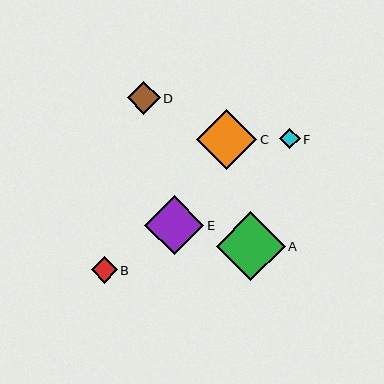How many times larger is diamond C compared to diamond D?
Diamond C is approximately 1.8 times the size of diamond D.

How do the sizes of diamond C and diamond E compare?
Diamond C and diamond E are approximately the same size.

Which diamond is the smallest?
Diamond F is the smallest with a size of approximately 20 pixels.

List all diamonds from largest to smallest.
From largest to smallest: A, C, E, D, B, F.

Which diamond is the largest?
Diamond A is the largest with a size of approximately 69 pixels.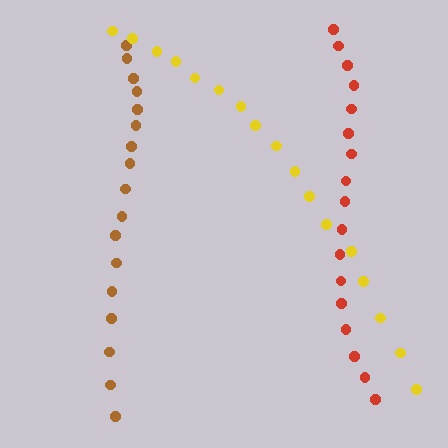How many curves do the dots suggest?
There are 3 distinct paths.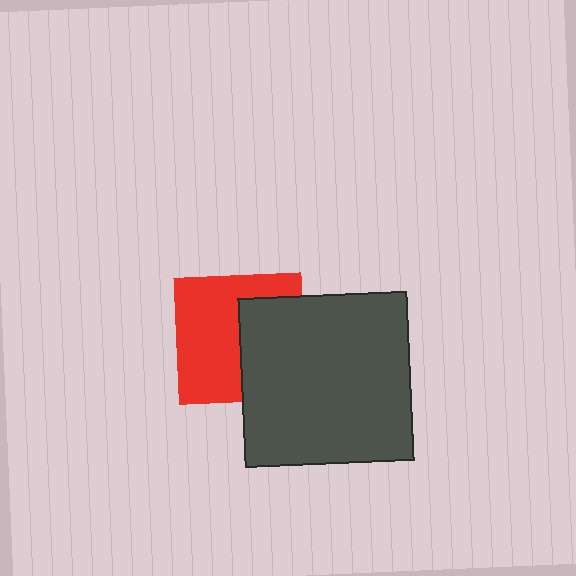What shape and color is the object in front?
The object in front is a dark gray square.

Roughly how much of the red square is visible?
About half of it is visible (roughly 59%).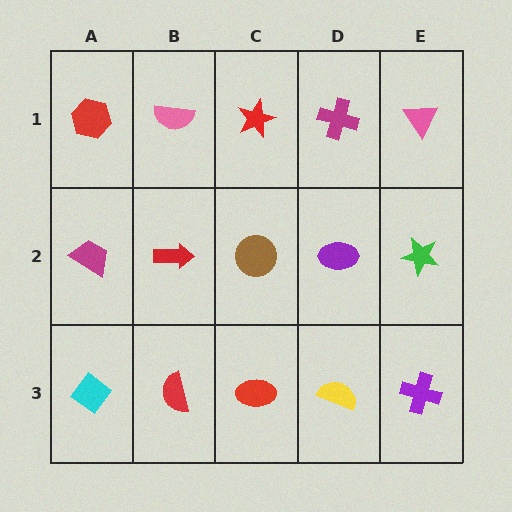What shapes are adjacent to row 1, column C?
A brown circle (row 2, column C), a pink semicircle (row 1, column B), a magenta cross (row 1, column D).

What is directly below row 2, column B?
A red semicircle.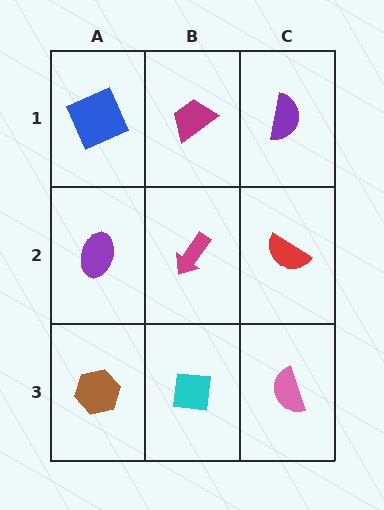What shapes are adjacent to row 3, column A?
A purple ellipse (row 2, column A), a cyan square (row 3, column B).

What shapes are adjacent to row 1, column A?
A purple ellipse (row 2, column A), a magenta trapezoid (row 1, column B).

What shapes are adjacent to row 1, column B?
A magenta arrow (row 2, column B), a blue square (row 1, column A), a purple semicircle (row 1, column C).